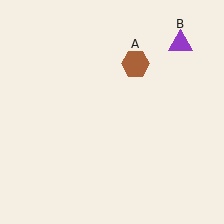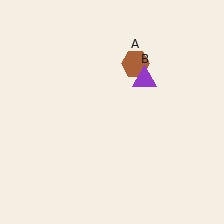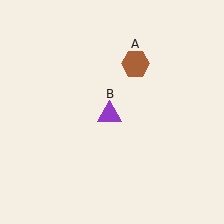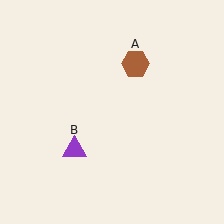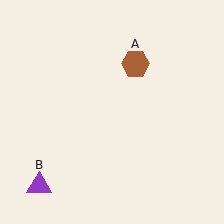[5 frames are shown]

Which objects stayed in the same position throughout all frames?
Brown hexagon (object A) remained stationary.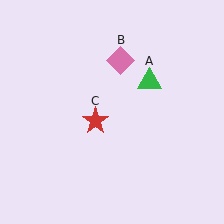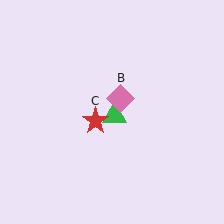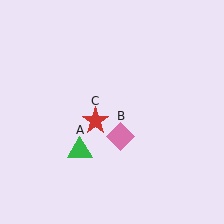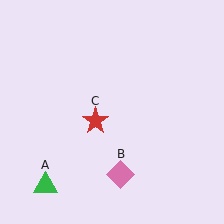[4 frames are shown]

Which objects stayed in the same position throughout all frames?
Red star (object C) remained stationary.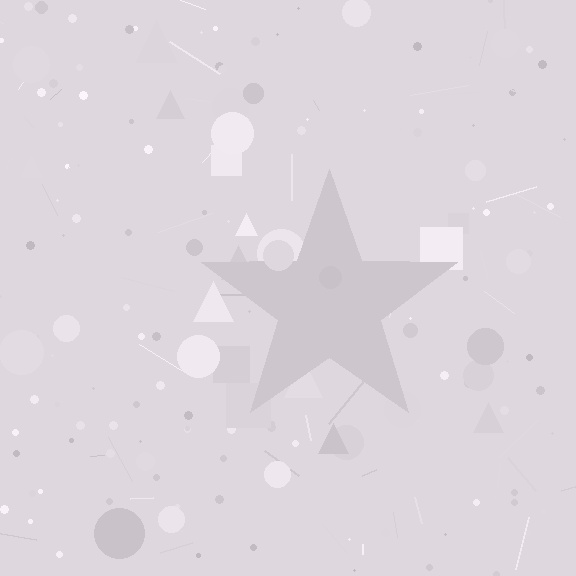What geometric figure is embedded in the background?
A star is embedded in the background.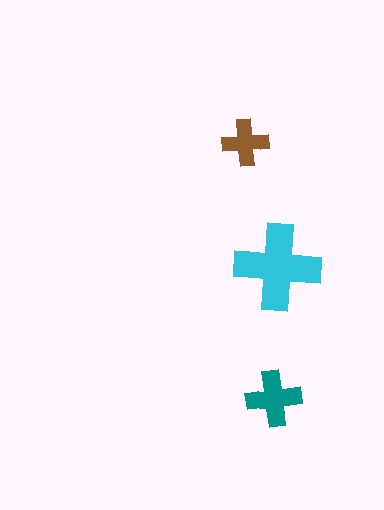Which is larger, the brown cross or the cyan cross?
The cyan one.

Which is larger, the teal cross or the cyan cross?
The cyan one.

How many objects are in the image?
There are 3 objects in the image.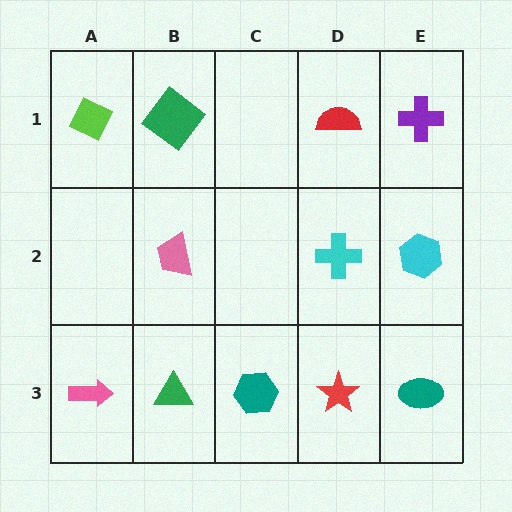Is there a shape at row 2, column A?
No, that cell is empty.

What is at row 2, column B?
A pink trapezoid.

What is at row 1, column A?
A lime diamond.